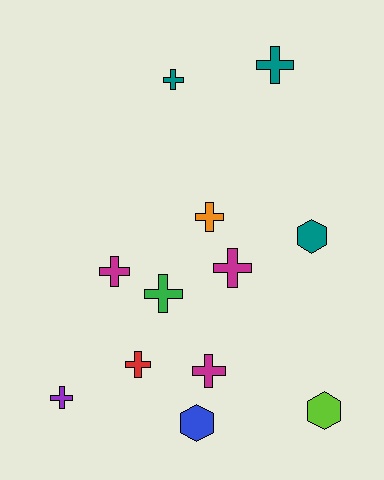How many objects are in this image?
There are 12 objects.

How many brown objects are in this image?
There are no brown objects.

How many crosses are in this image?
There are 9 crosses.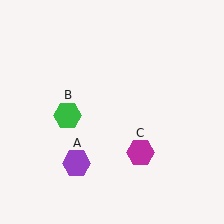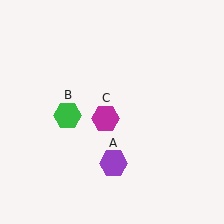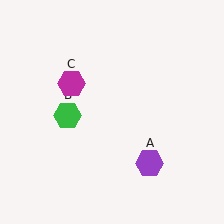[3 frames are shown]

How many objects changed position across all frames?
2 objects changed position: purple hexagon (object A), magenta hexagon (object C).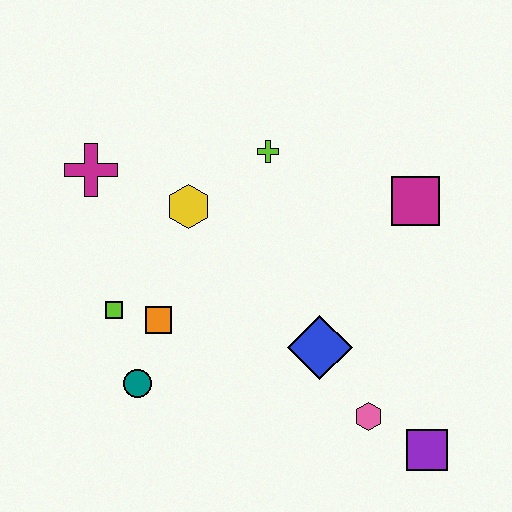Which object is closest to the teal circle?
The orange square is closest to the teal circle.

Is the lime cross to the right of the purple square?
No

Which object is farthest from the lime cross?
The purple square is farthest from the lime cross.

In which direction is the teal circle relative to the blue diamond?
The teal circle is to the left of the blue diamond.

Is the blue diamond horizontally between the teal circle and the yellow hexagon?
No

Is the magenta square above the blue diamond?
Yes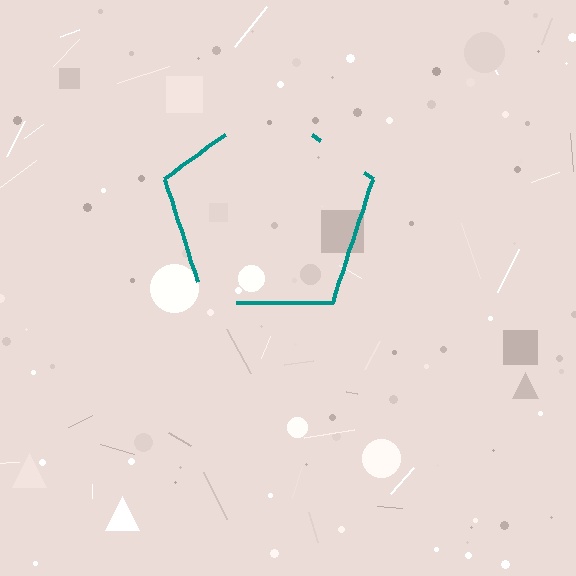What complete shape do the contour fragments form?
The contour fragments form a pentagon.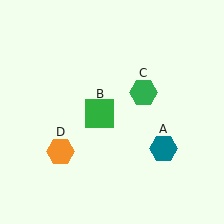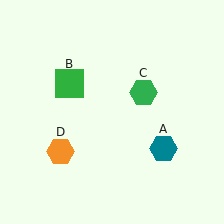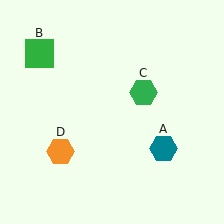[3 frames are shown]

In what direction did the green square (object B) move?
The green square (object B) moved up and to the left.